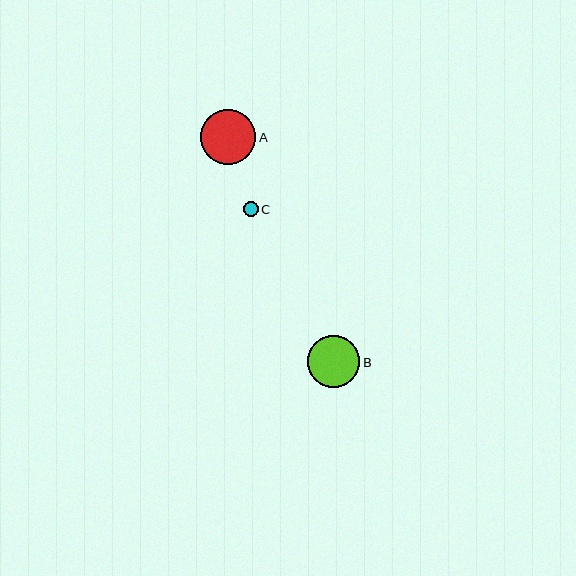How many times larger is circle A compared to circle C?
Circle A is approximately 3.6 times the size of circle C.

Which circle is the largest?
Circle A is the largest with a size of approximately 55 pixels.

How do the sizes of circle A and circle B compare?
Circle A and circle B are approximately the same size.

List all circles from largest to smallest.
From largest to smallest: A, B, C.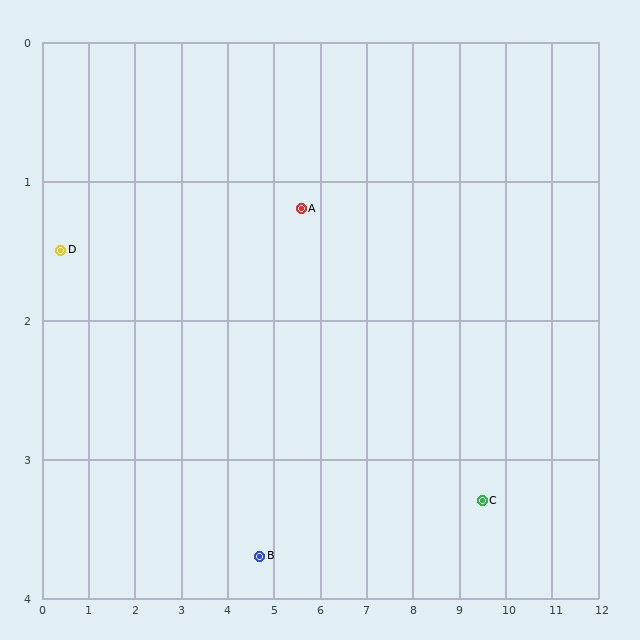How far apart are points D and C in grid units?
Points D and C are about 9.3 grid units apart.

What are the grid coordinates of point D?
Point D is at approximately (0.4, 1.5).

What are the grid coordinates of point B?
Point B is at approximately (4.7, 3.7).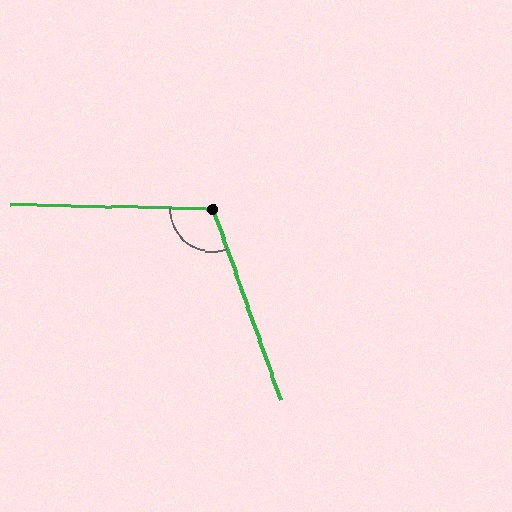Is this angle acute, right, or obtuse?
It is obtuse.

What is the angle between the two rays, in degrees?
Approximately 111 degrees.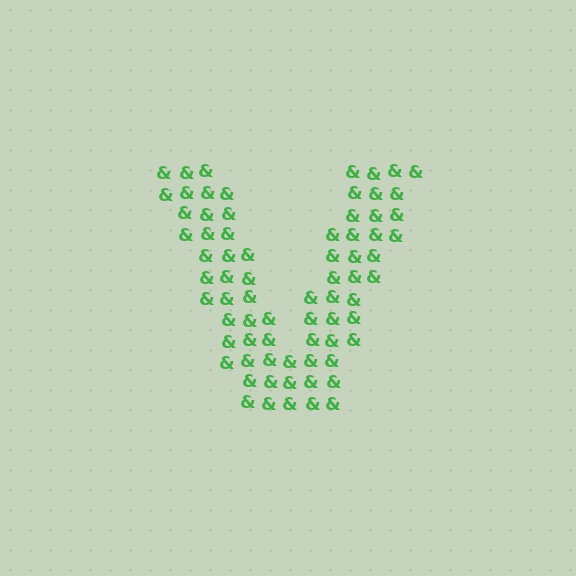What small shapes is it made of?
It is made of small ampersands.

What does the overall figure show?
The overall figure shows the letter V.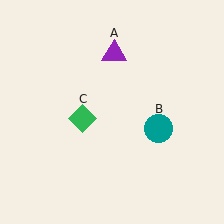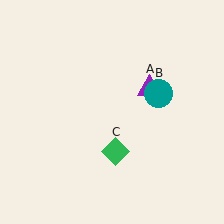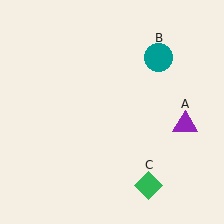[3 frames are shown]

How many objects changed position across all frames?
3 objects changed position: purple triangle (object A), teal circle (object B), green diamond (object C).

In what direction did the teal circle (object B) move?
The teal circle (object B) moved up.